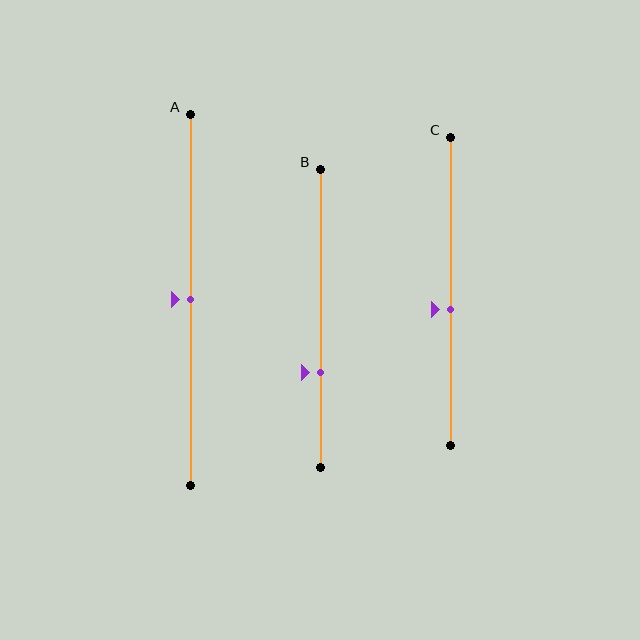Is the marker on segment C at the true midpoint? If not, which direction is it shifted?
No, the marker on segment C is shifted downward by about 6% of the segment length.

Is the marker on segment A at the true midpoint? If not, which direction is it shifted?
Yes, the marker on segment A is at the true midpoint.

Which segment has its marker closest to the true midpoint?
Segment A has its marker closest to the true midpoint.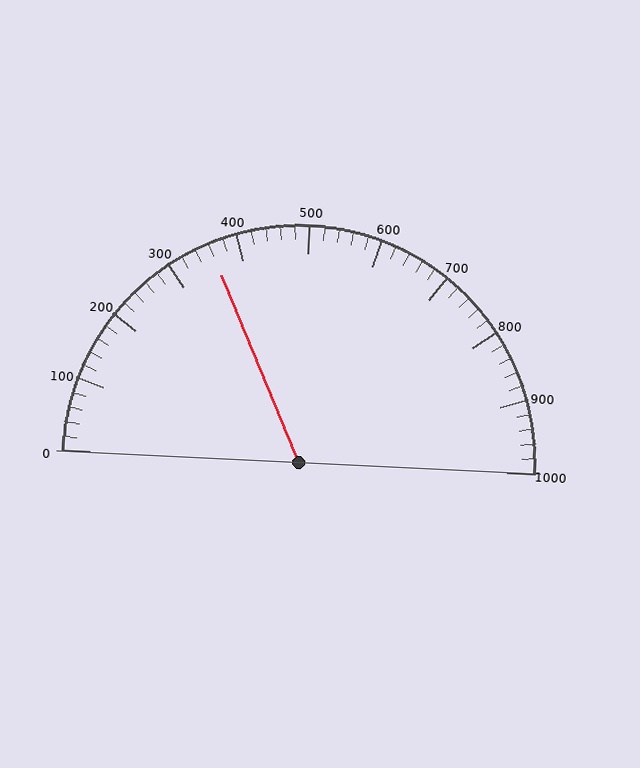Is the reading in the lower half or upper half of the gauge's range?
The reading is in the lower half of the range (0 to 1000).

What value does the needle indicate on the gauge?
The needle indicates approximately 360.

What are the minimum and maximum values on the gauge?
The gauge ranges from 0 to 1000.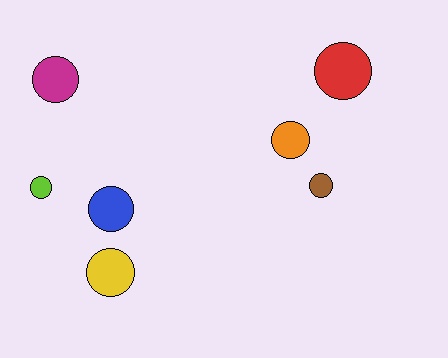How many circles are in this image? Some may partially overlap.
There are 7 circles.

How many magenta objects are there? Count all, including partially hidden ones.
There is 1 magenta object.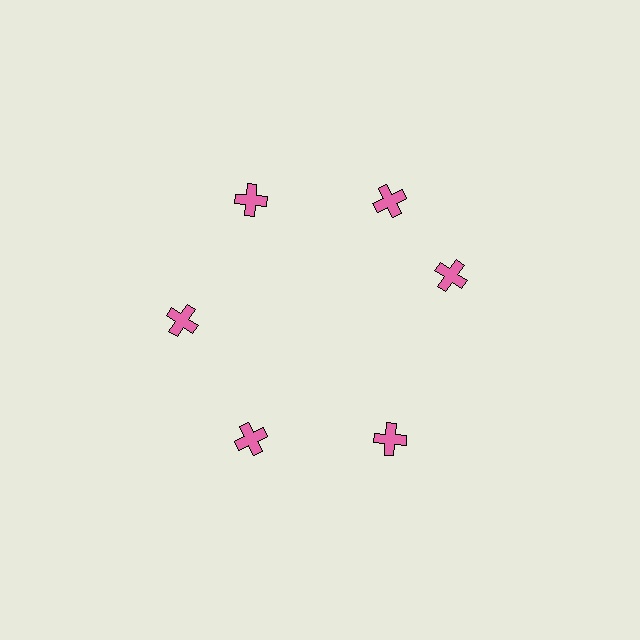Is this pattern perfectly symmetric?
No. The 6 pink crosses are arranged in a ring, but one element near the 3 o'clock position is rotated out of alignment along the ring, breaking the 6-fold rotational symmetry.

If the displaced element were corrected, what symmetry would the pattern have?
It would have 6-fold rotational symmetry — the pattern would map onto itself every 60 degrees.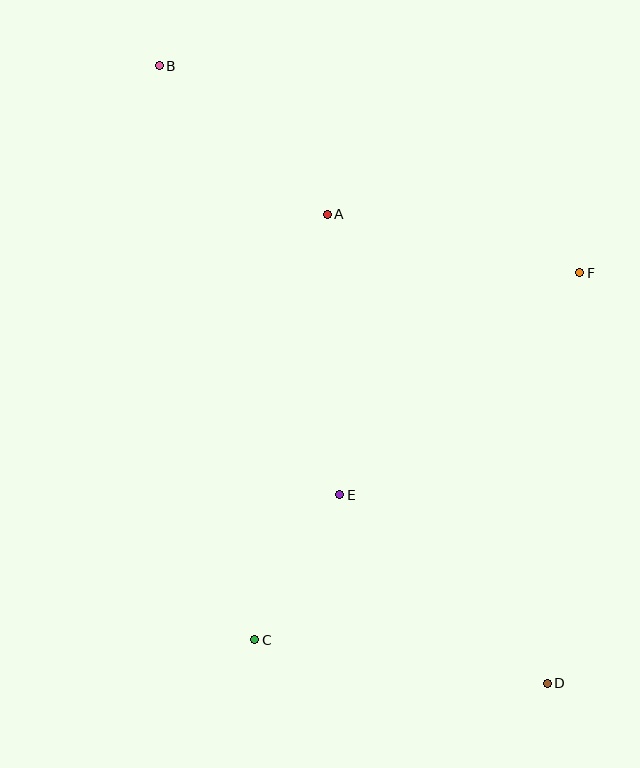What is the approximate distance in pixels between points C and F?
The distance between C and F is approximately 490 pixels.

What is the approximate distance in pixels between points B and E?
The distance between B and E is approximately 466 pixels.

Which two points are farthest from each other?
Points B and D are farthest from each other.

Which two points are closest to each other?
Points C and E are closest to each other.